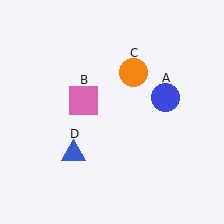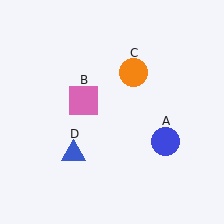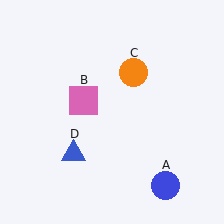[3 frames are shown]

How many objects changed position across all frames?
1 object changed position: blue circle (object A).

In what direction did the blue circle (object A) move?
The blue circle (object A) moved down.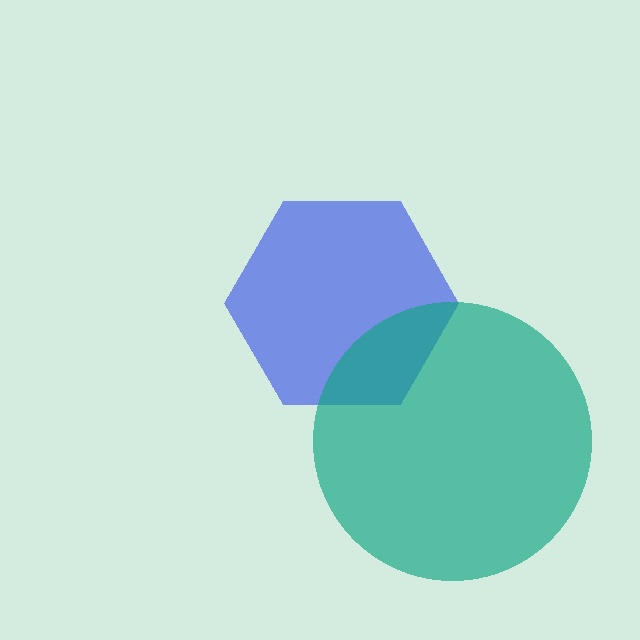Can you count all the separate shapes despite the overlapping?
Yes, there are 2 separate shapes.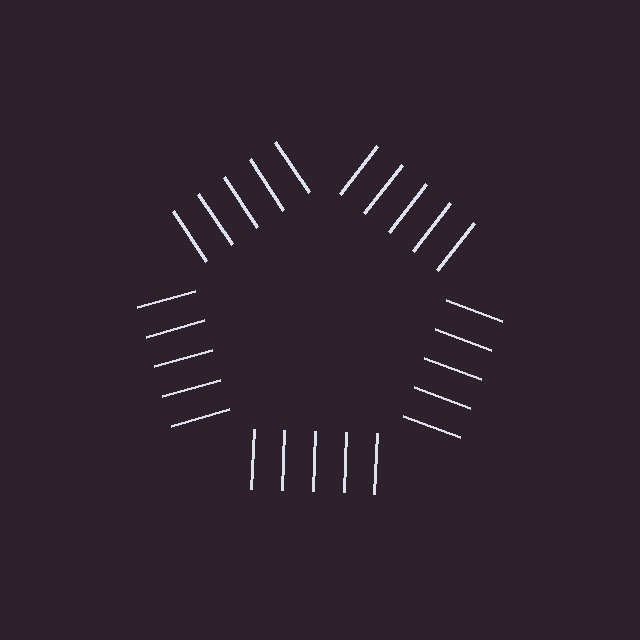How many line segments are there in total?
25 — 5 along each of the 5 edges.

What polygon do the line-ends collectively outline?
An illusory pentagon — the line segments terminate on its edges but no continuous stroke is drawn.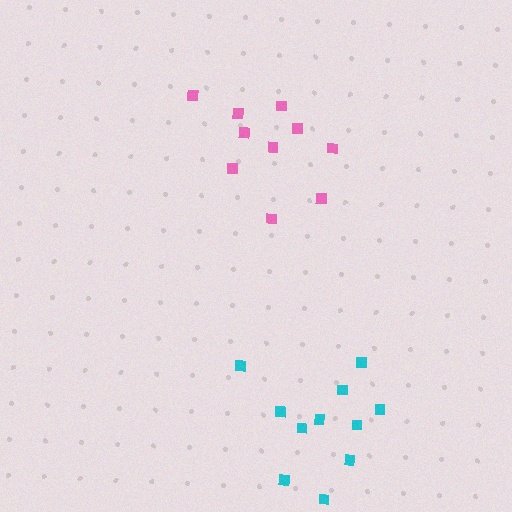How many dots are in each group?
Group 1: 10 dots, Group 2: 11 dots (21 total).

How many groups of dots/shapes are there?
There are 2 groups.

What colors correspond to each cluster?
The clusters are colored: pink, cyan.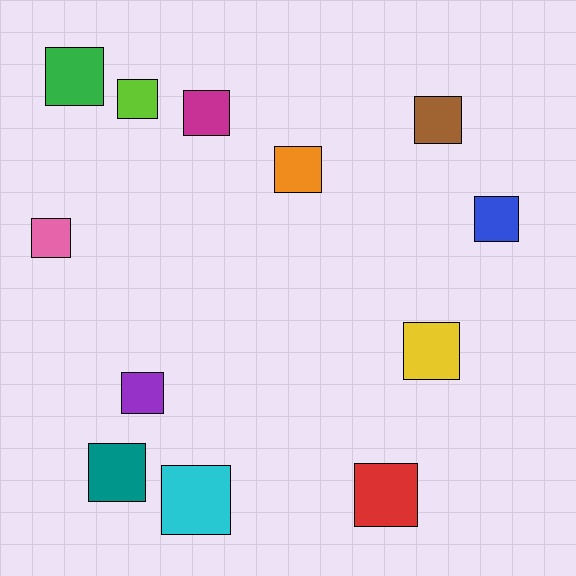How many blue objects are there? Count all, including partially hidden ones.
There is 1 blue object.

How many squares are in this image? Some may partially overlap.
There are 12 squares.